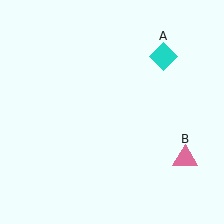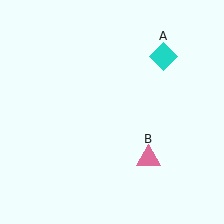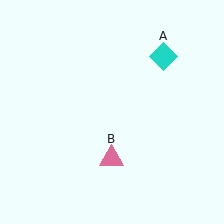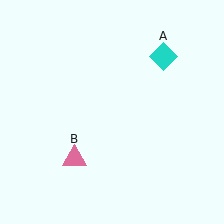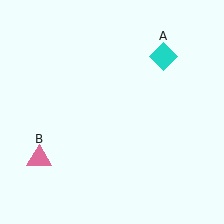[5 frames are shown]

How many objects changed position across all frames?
1 object changed position: pink triangle (object B).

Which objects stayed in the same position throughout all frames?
Cyan diamond (object A) remained stationary.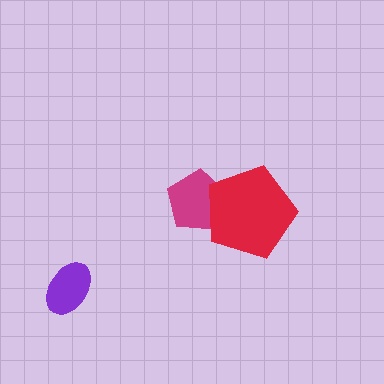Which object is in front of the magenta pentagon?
The red pentagon is in front of the magenta pentagon.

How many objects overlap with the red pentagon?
1 object overlaps with the red pentagon.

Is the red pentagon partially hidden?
No, no other shape covers it.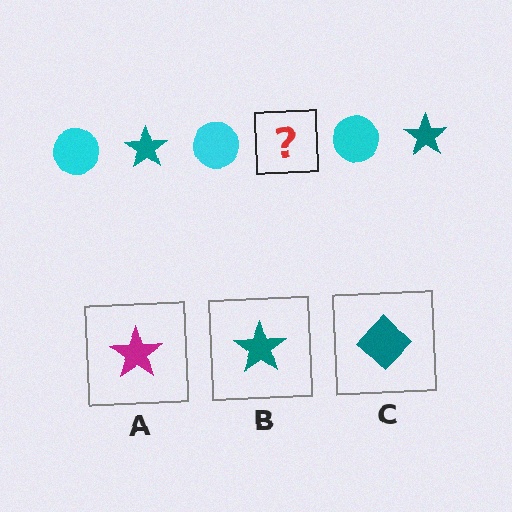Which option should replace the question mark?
Option B.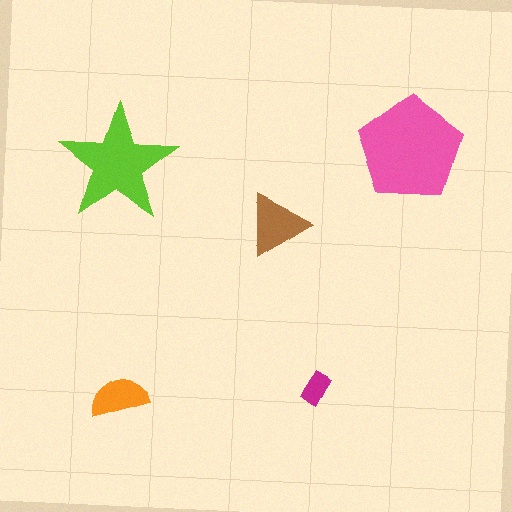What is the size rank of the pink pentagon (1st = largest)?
1st.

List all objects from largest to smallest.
The pink pentagon, the lime star, the brown triangle, the orange semicircle, the magenta rectangle.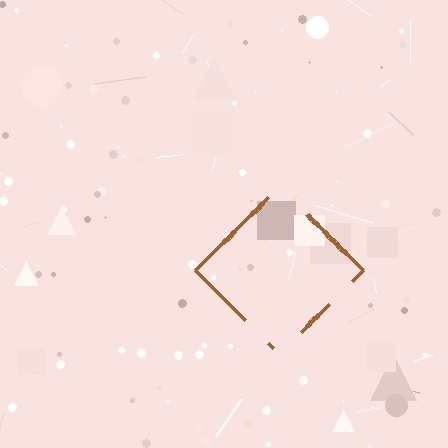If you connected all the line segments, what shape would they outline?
They would outline a diamond.